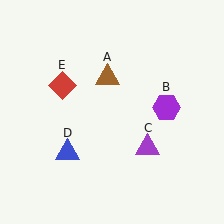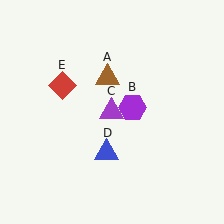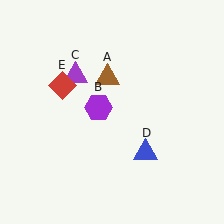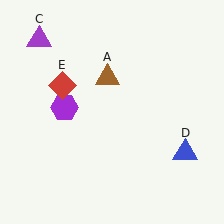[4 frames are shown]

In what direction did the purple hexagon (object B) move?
The purple hexagon (object B) moved left.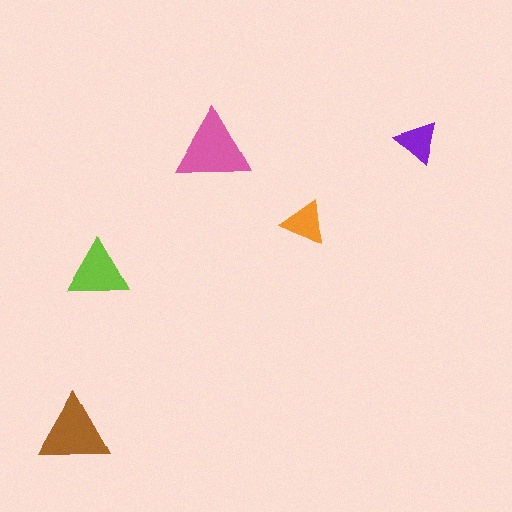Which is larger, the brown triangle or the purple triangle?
The brown one.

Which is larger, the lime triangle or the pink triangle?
The pink one.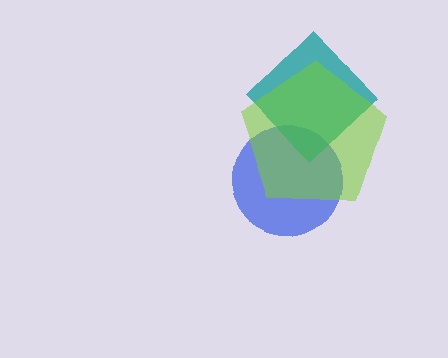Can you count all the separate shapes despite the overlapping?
Yes, there are 3 separate shapes.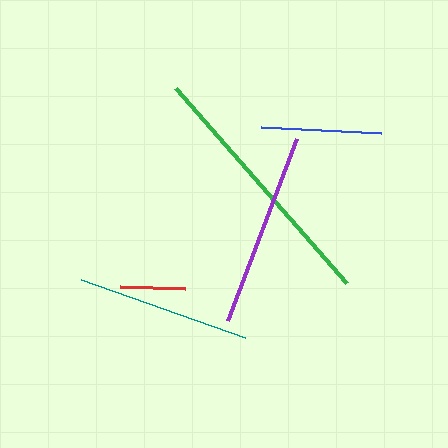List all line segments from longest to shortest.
From longest to shortest: green, purple, teal, blue, red.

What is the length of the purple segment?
The purple segment is approximately 195 pixels long.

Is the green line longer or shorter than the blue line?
The green line is longer than the blue line.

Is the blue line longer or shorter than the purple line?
The purple line is longer than the blue line.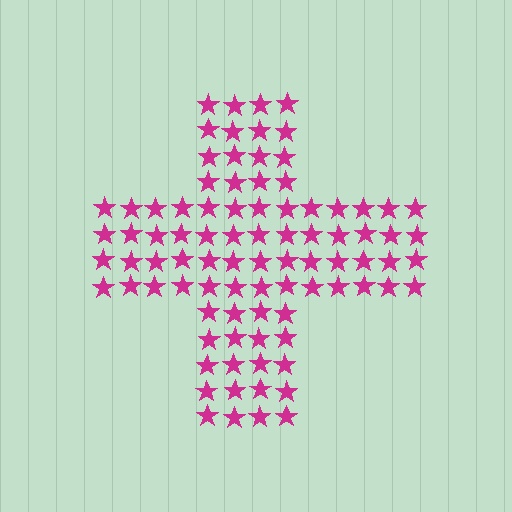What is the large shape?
The large shape is a cross.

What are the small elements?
The small elements are stars.